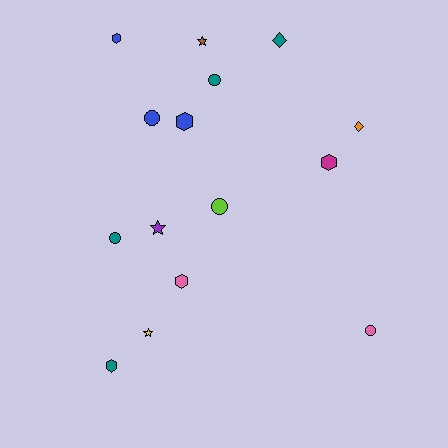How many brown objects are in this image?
There is 1 brown object.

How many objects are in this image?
There are 15 objects.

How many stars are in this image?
There are 3 stars.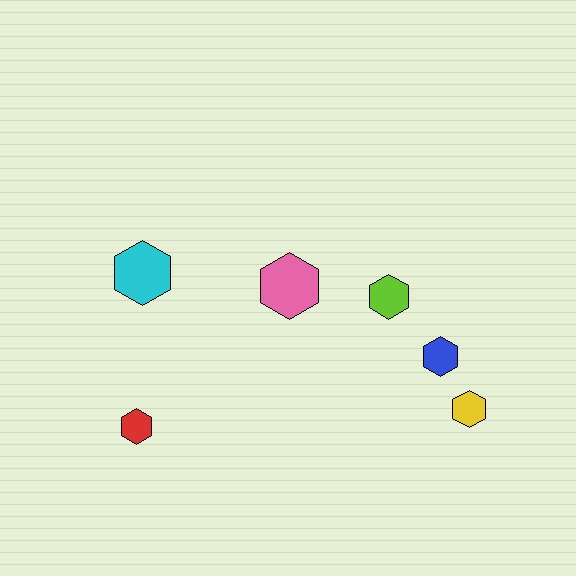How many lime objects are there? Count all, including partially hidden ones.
There is 1 lime object.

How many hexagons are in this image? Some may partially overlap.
There are 6 hexagons.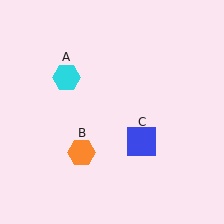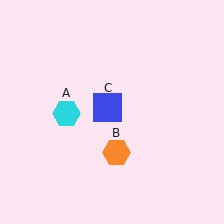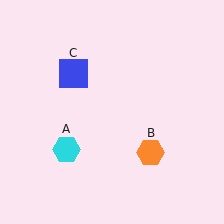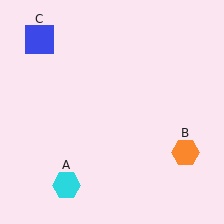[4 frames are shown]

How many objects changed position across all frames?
3 objects changed position: cyan hexagon (object A), orange hexagon (object B), blue square (object C).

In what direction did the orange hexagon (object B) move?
The orange hexagon (object B) moved right.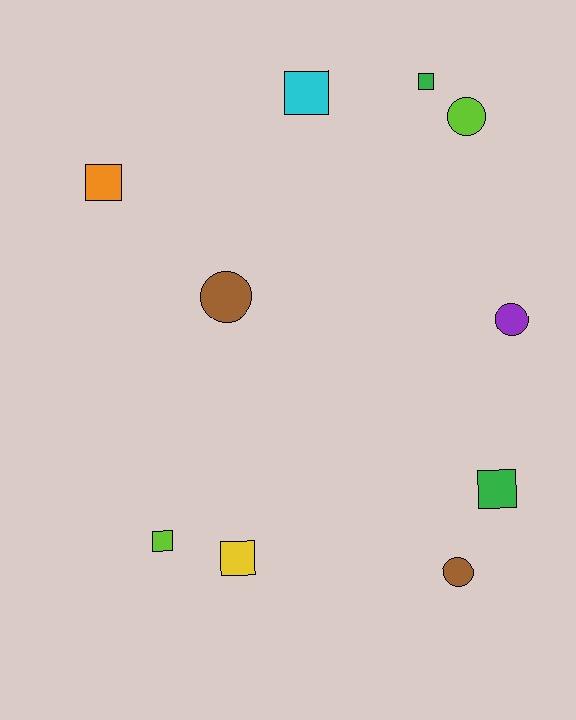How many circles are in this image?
There are 4 circles.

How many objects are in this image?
There are 10 objects.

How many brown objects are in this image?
There are 2 brown objects.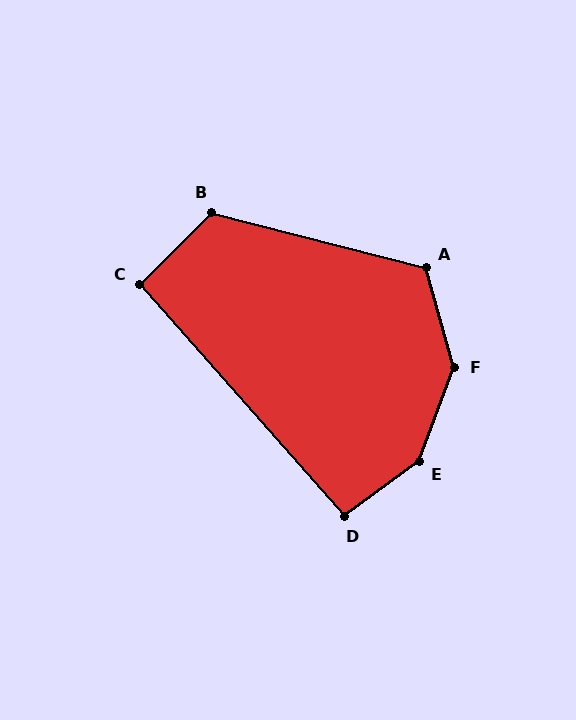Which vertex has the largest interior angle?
E, at approximately 146 degrees.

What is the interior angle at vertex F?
Approximately 144 degrees (obtuse).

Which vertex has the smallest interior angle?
C, at approximately 94 degrees.